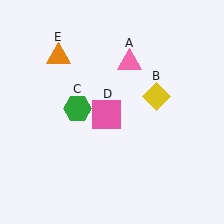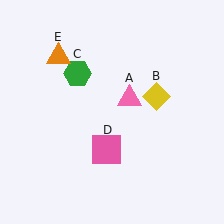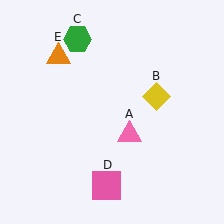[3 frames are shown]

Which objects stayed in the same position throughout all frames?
Yellow diamond (object B) and orange triangle (object E) remained stationary.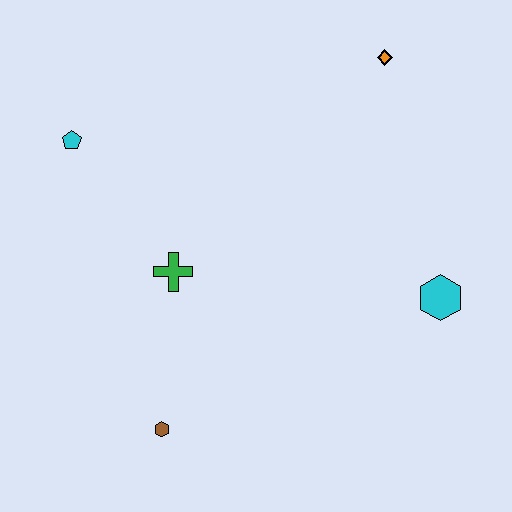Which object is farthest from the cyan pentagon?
The cyan hexagon is farthest from the cyan pentagon.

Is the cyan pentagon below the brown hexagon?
No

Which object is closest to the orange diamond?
The cyan hexagon is closest to the orange diamond.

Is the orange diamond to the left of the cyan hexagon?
Yes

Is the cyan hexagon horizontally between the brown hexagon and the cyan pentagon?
No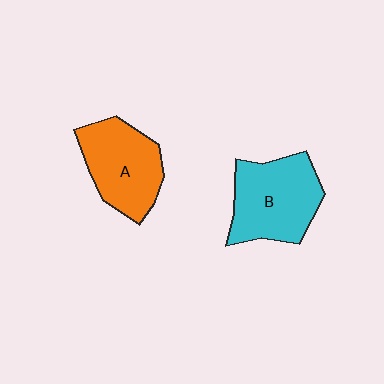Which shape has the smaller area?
Shape A (orange).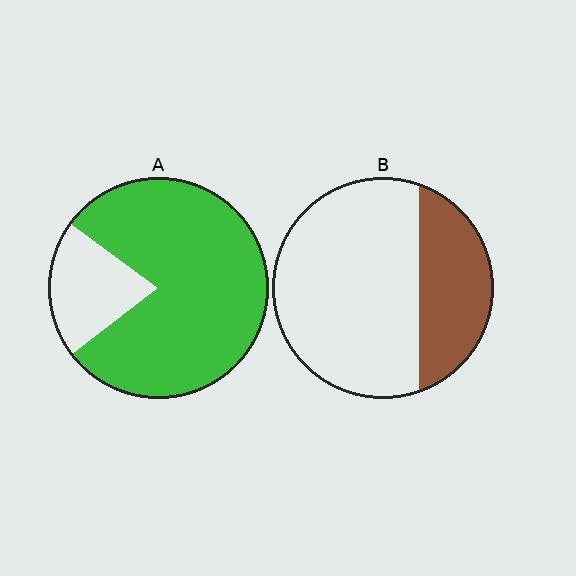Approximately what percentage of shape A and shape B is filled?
A is approximately 80% and B is approximately 30%.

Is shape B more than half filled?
No.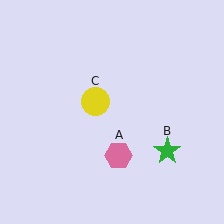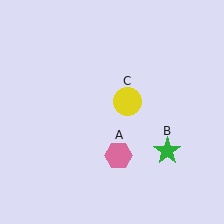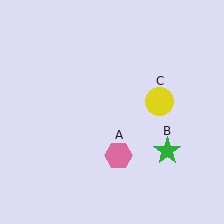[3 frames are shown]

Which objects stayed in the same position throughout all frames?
Pink hexagon (object A) and green star (object B) remained stationary.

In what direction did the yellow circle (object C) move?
The yellow circle (object C) moved right.